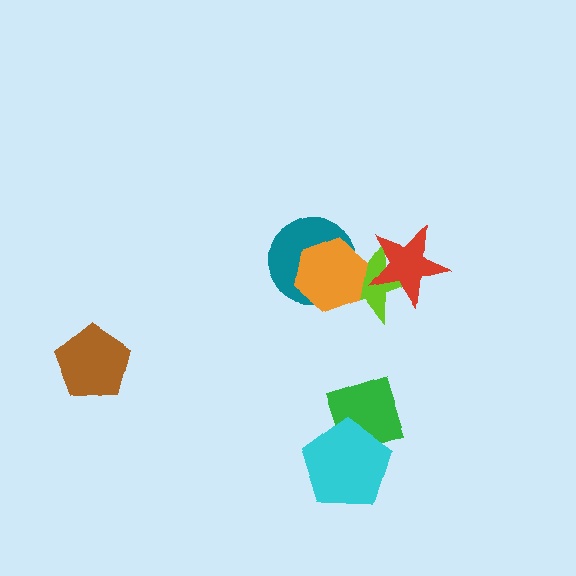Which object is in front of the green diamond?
The cyan pentagon is in front of the green diamond.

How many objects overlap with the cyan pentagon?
1 object overlaps with the cyan pentagon.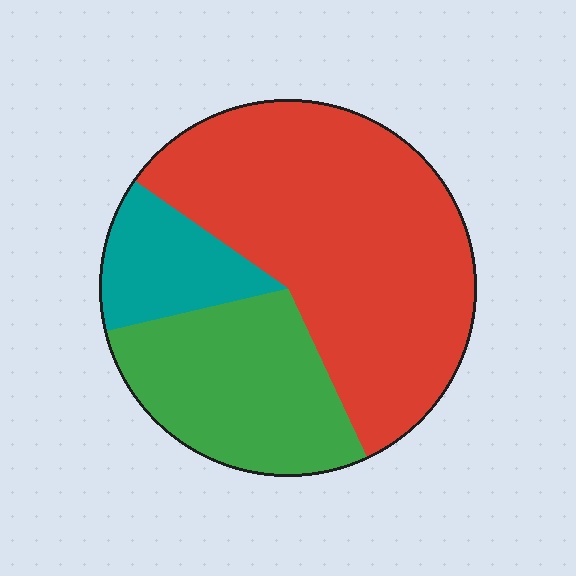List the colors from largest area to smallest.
From largest to smallest: red, green, teal.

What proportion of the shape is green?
Green takes up between a quarter and a half of the shape.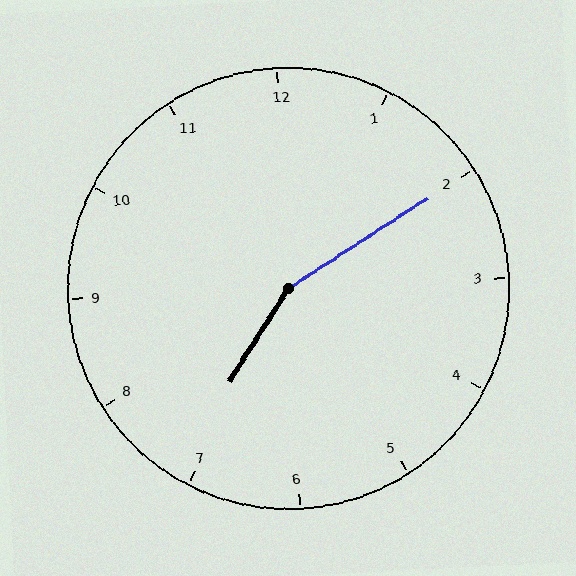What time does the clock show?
7:10.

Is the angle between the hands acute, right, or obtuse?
It is obtuse.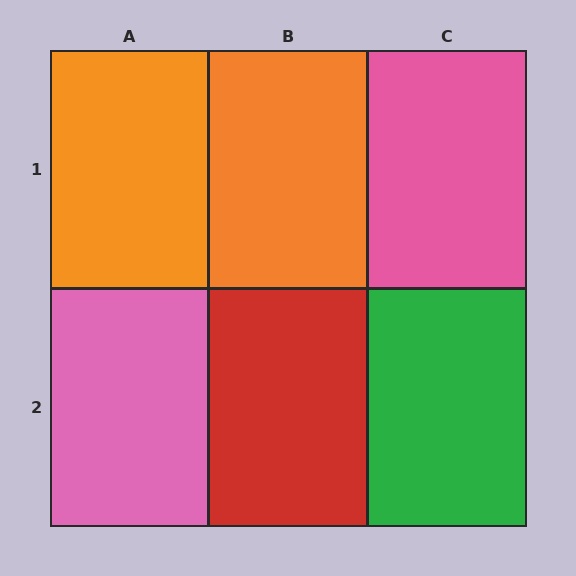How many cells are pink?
2 cells are pink.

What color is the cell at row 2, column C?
Green.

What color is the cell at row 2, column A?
Pink.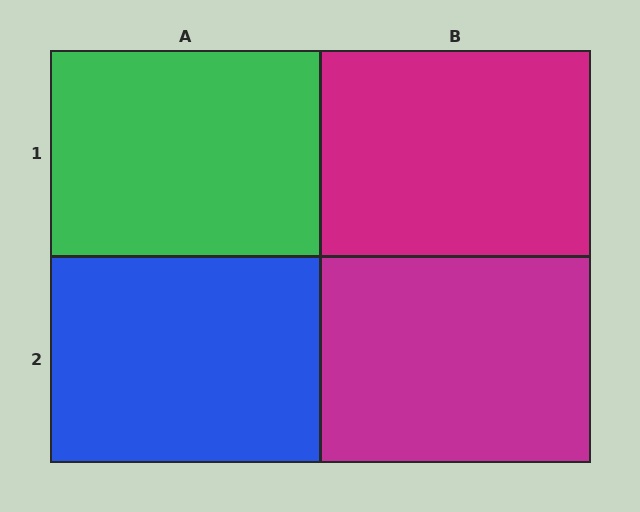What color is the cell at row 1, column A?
Green.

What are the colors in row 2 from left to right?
Blue, magenta.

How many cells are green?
1 cell is green.